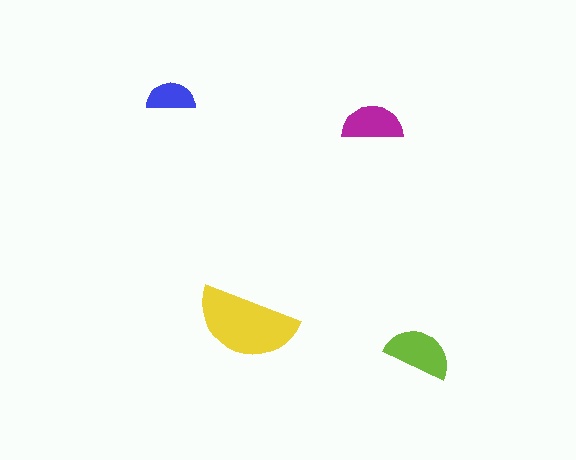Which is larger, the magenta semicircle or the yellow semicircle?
The yellow one.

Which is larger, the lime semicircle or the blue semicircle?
The lime one.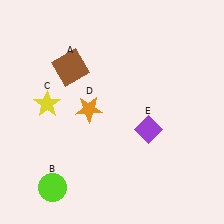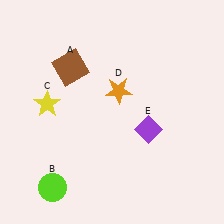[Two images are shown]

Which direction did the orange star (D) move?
The orange star (D) moved right.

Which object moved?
The orange star (D) moved right.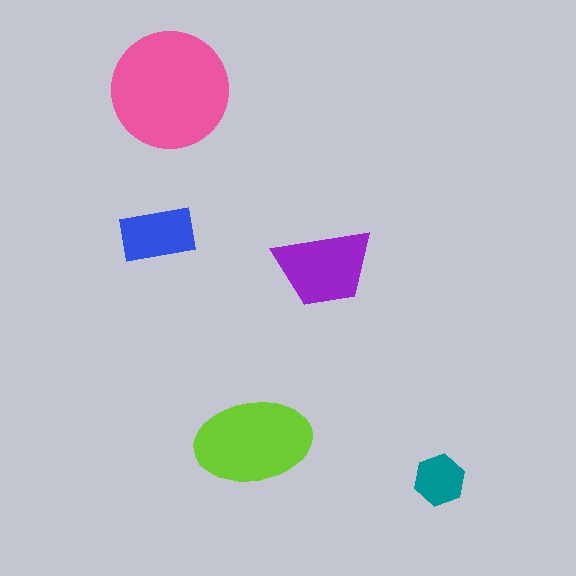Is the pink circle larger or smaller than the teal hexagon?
Larger.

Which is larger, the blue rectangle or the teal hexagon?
The blue rectangle.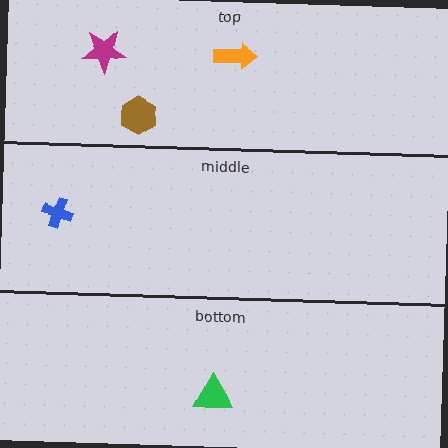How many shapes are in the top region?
3.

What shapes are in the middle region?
The blue cross.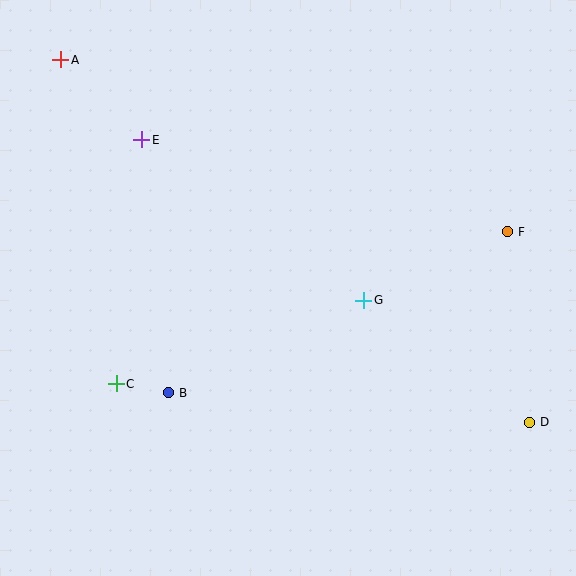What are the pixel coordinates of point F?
Point F is at (508, 232).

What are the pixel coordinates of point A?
Point A is at (61, 60).